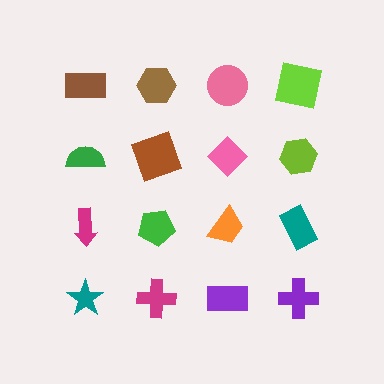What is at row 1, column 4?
A lime square.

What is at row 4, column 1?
A teal star.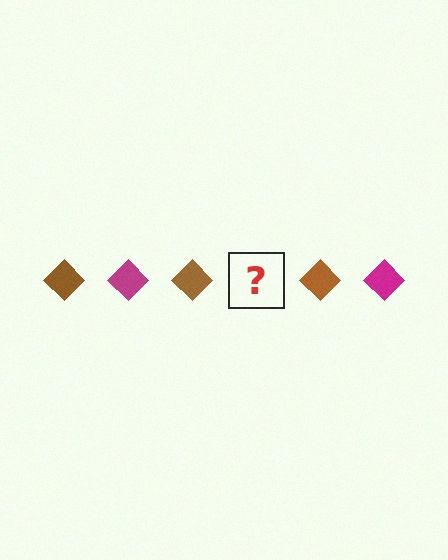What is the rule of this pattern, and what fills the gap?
The rule is that the pattern cycles through brown, magenta diamonds. The gap should be filled with a magenta diamond.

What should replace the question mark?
The question mark should be replaced with a magenta diamond.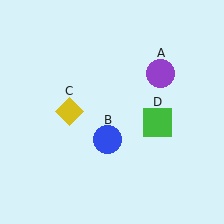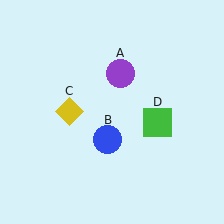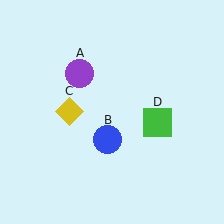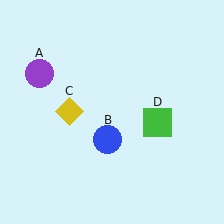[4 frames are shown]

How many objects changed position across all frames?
1 object changed position: purple circle (object A).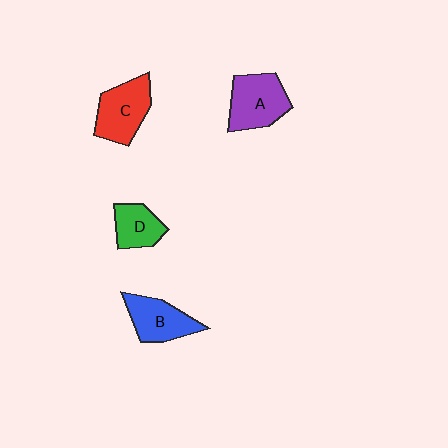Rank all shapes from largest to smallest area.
From largest to smallest: A (purple), C (red), B (blue), D (green).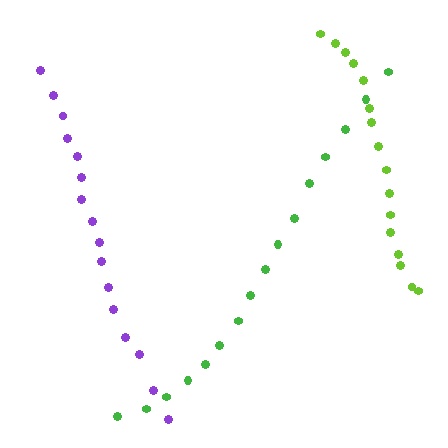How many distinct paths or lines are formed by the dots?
There are 3 distinct paths.